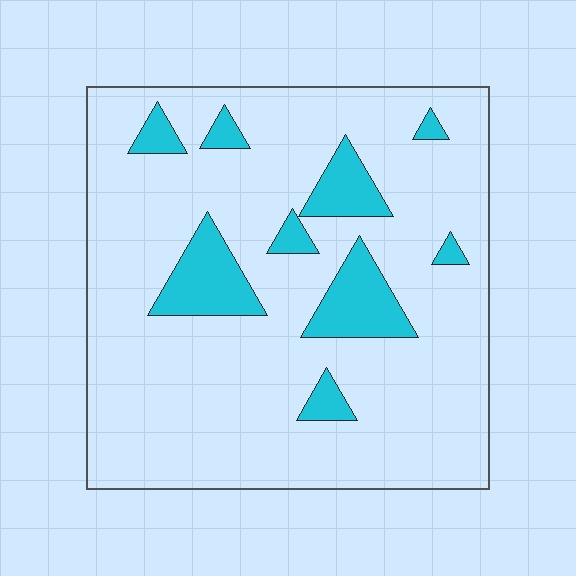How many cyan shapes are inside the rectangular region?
9.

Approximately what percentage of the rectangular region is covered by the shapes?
Approximately 15%.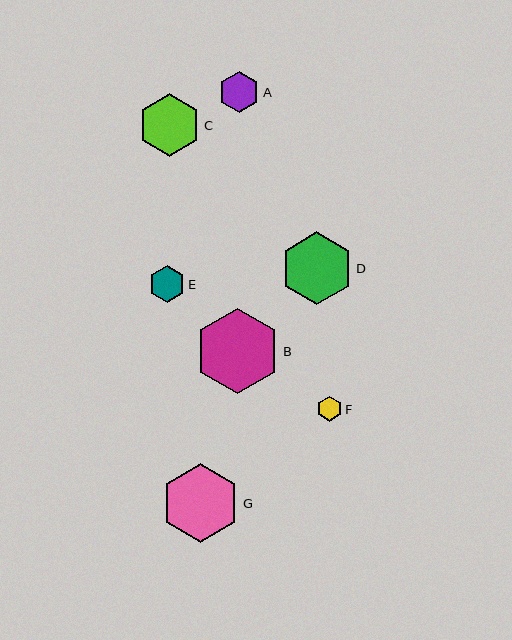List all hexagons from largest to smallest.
From largest to smallest: B, G, D, C, A, E, F.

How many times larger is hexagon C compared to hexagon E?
Hexagon C is approximately 1.7 times the size of hexagon E.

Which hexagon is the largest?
Hexagon B is the largest with a size of approximately 85 pixels.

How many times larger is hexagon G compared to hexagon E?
Hexagon G is approximately 2.2 times the size of hexagon E.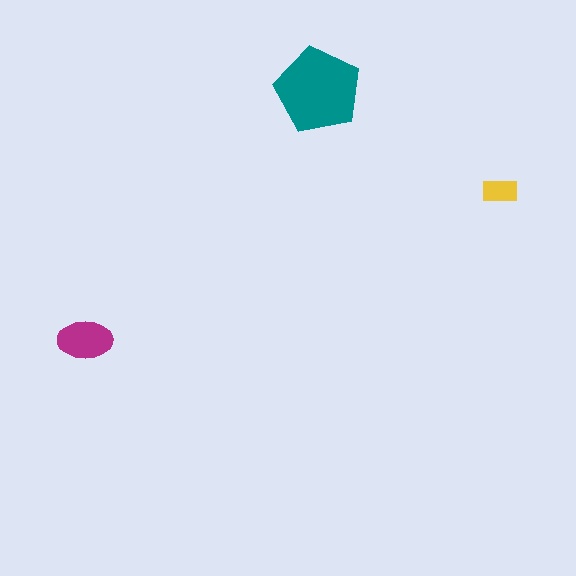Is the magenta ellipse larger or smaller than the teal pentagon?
Smaller.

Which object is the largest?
The teal pentagon.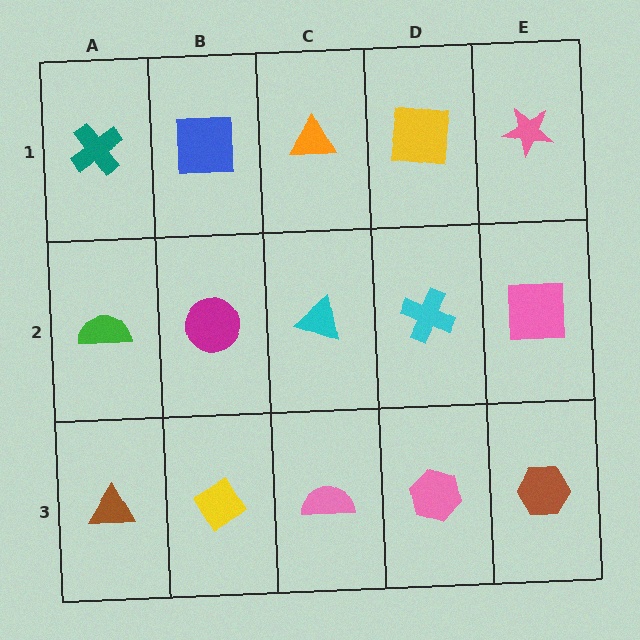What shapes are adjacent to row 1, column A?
A green semicircle (row 2, column A), a blue square (row 1, column B).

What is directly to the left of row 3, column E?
A pink hexagon.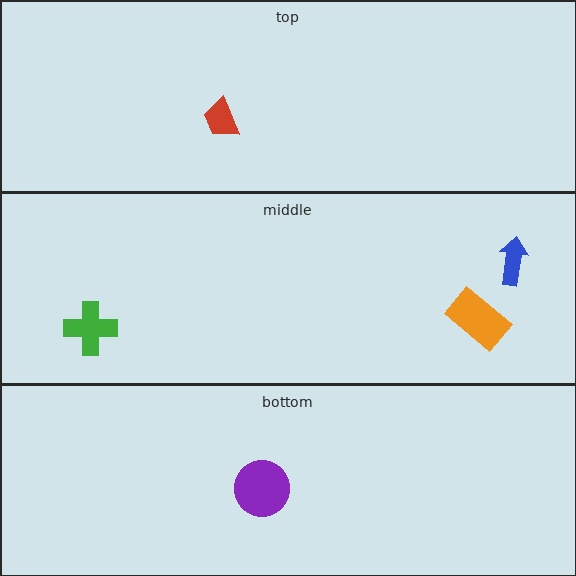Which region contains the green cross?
The middle region.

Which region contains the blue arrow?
The middle region.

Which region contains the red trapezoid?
The top region.